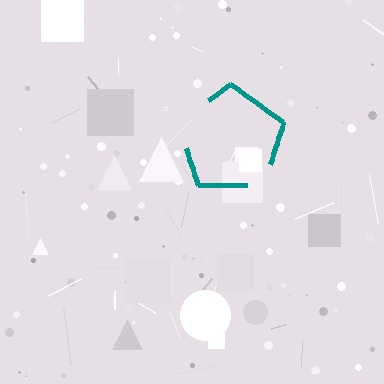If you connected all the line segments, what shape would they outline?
They would outline a pentagon.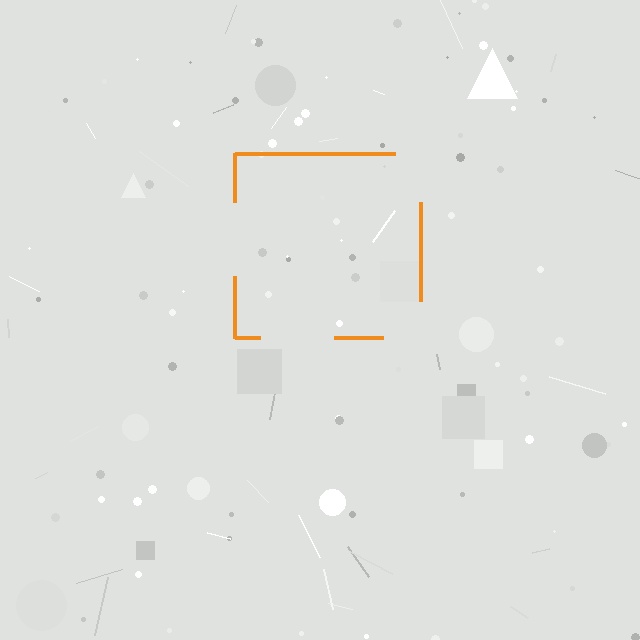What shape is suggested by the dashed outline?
The dashed outline suggests a square.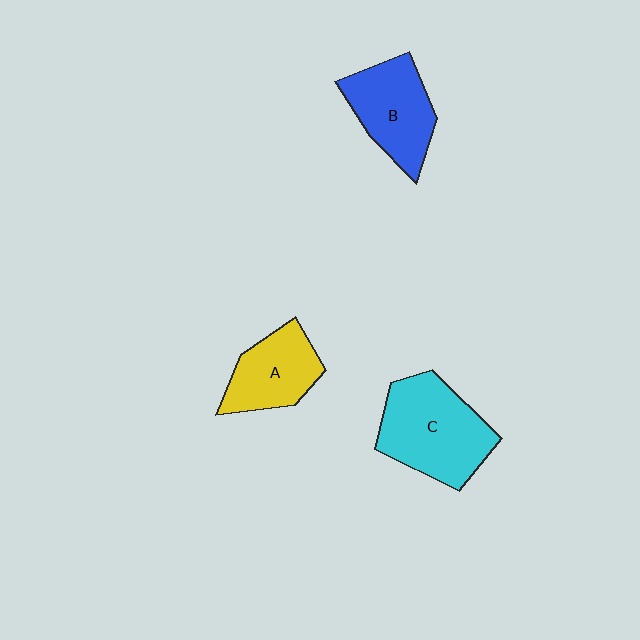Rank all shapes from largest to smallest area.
From largest to smallest: C (cyan), B (blue), A (yellow).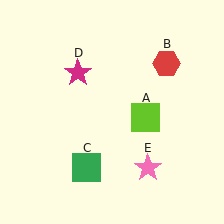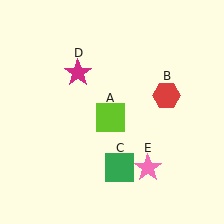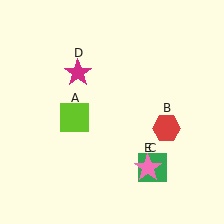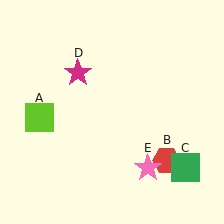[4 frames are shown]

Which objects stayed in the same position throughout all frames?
Magenta star (object D) and pink star (object E) remained stationary.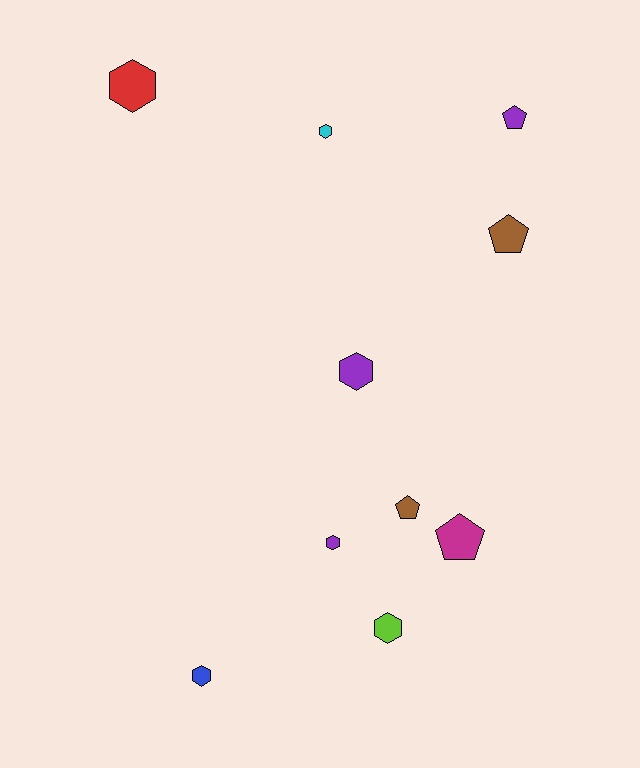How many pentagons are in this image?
There are 4 pentagons.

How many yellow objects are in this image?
There are no yellow objects.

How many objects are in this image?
There are 10 objects.